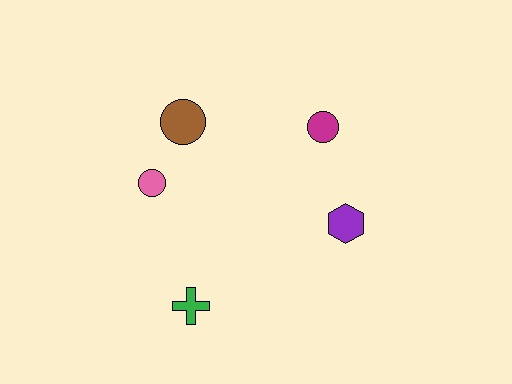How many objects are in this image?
There are 5 objects.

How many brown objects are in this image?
There is 1 brown object.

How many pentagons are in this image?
There are no pentagons.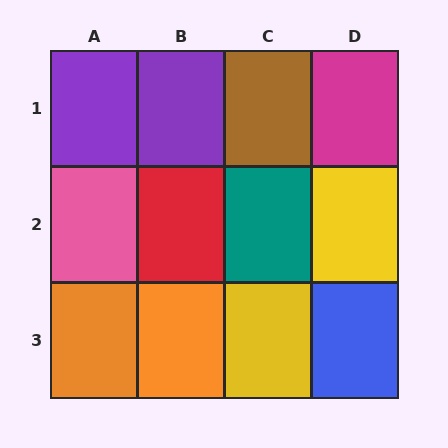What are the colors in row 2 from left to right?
Pink, red, teal, yellow.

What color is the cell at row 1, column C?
Brown.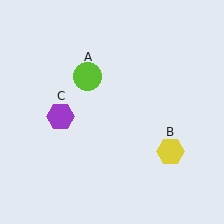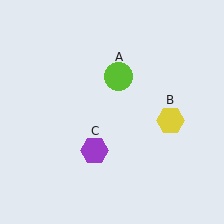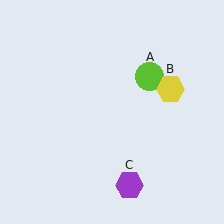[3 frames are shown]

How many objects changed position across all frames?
3 objects changed position: lime circle (object A), yellow hexagon (object B), purple hexagon (object C).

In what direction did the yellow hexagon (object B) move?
The yellow hexagon (object B) moved up.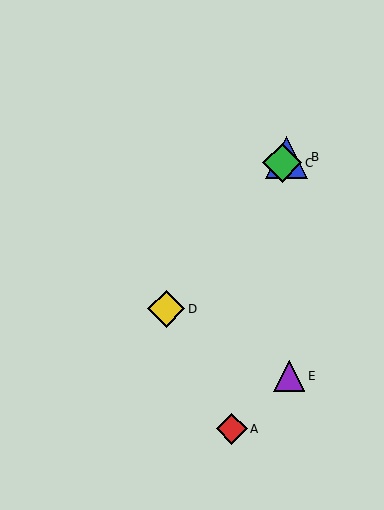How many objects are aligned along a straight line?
3 objects (B, C, D) are aligned along a straight line.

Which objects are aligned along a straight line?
Objects B, C, D are aligned along a straight line.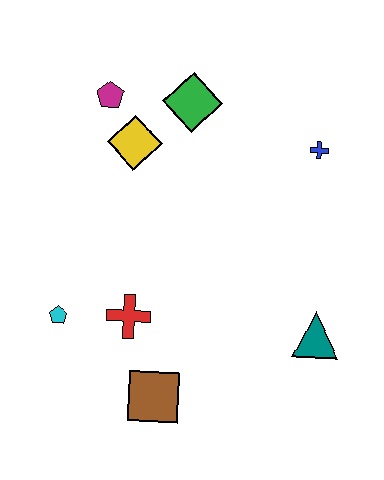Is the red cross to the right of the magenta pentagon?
Yes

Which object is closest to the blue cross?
The green diamond is closest to the blue cross.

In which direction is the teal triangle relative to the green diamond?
The teal triangle is below the green diamond.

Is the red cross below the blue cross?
Yes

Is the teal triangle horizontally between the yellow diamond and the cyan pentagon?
No